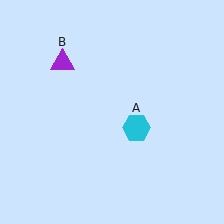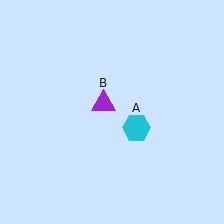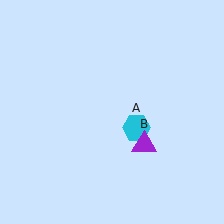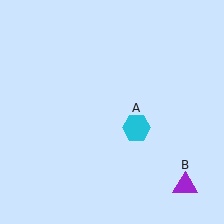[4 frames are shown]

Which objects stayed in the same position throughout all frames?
Cyan hexagon (object A) remained stationary.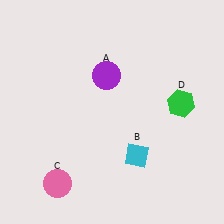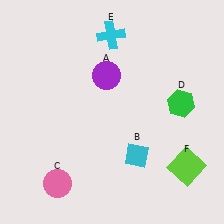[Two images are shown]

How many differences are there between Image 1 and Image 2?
There are 2 differences between the two images.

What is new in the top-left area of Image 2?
A cyan cross (E) was added in the top-left area of Image 2.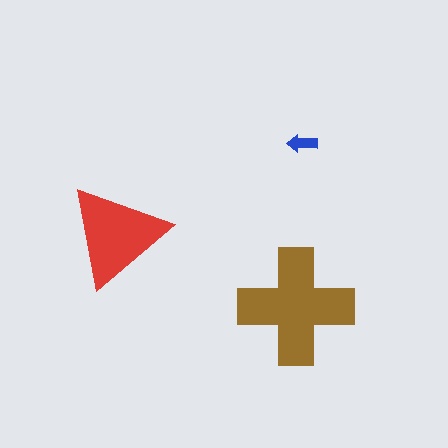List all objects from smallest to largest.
The blue arrow, the red triangle, the brown cross.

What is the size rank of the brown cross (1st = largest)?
1st.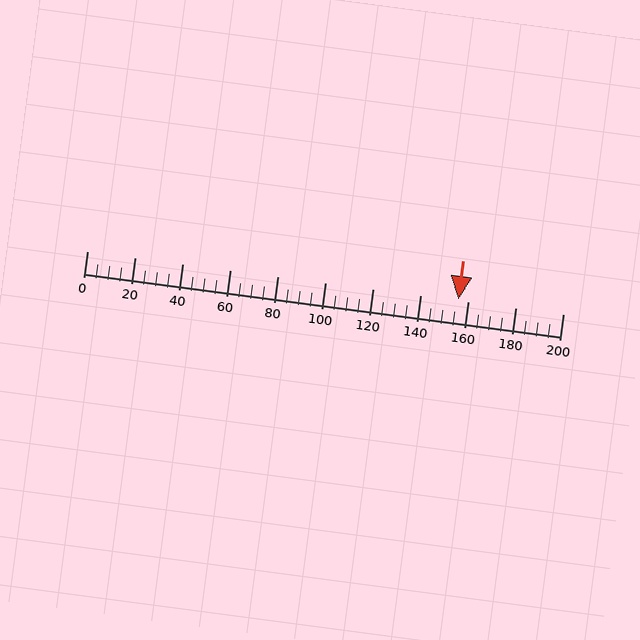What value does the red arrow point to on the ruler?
The red arrow points to approximately 156.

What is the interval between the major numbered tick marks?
The major tick marks are spaced 20 units apart.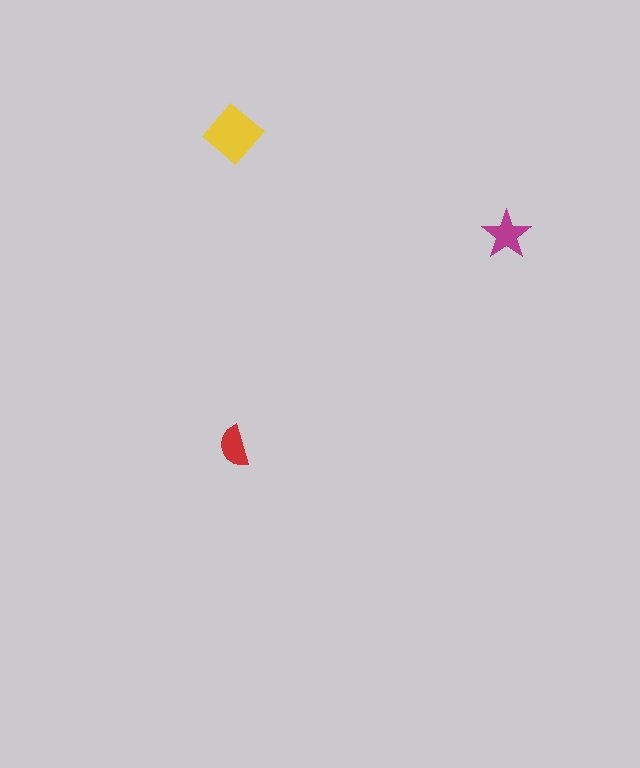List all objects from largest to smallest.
The yellow diamond, the magenta star, the red semicircle.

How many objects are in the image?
There are 3 objects in the image.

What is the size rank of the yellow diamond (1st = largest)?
1st.